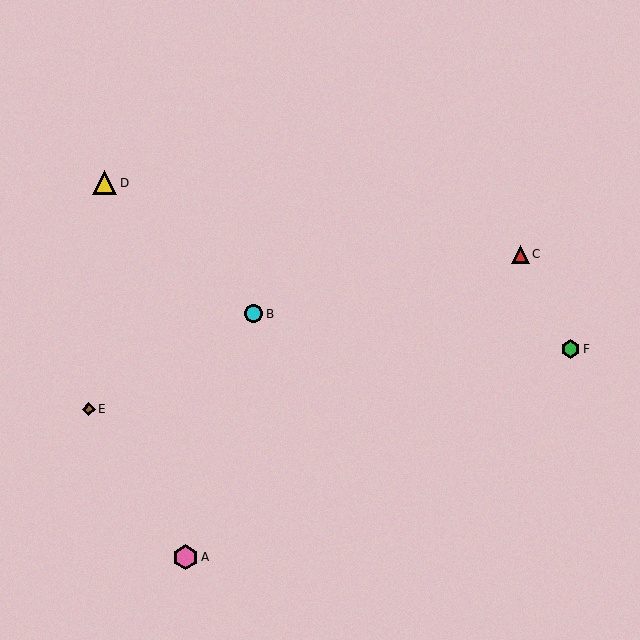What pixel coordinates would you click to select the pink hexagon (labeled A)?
Click at (185, 557) to select the pink hexagon A.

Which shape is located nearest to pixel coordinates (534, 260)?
The red triangle (labeled C) at (520, 254) is nearest to that location.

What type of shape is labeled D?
Shape D is a yellow triangle.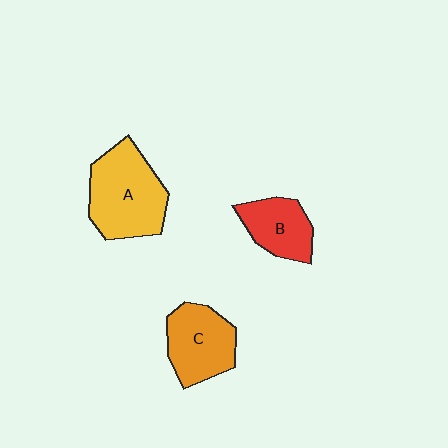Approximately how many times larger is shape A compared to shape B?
Approximately 1.7 times.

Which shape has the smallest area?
Shape B (red).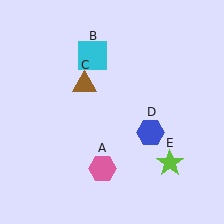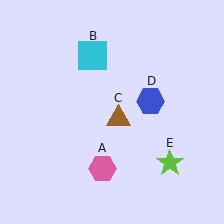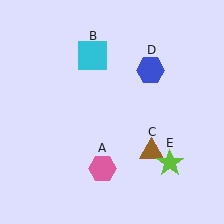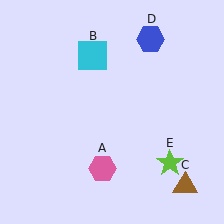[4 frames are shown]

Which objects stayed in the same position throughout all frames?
Pink hexagon (object A) and cyan square (object B) and lime star (object E) remained stationary.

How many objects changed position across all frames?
2 objects changed position: brown triangle (object C), blue hexagon (object D).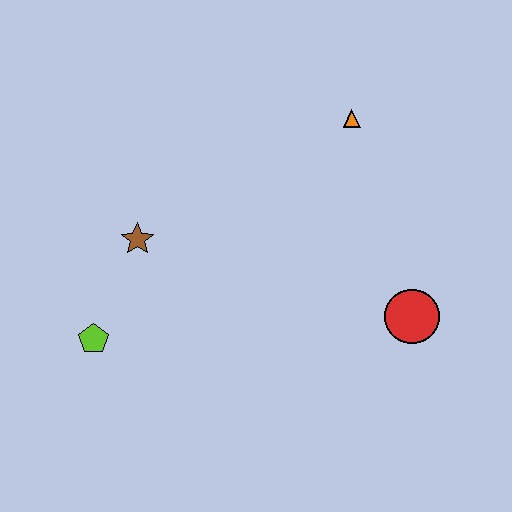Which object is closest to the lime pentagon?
The brown star is closest to the lime pentagon.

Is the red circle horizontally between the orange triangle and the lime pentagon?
No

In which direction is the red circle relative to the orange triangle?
The red circle is below the orange triangle.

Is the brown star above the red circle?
Yes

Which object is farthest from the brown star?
The red circle is farthest from the brown star.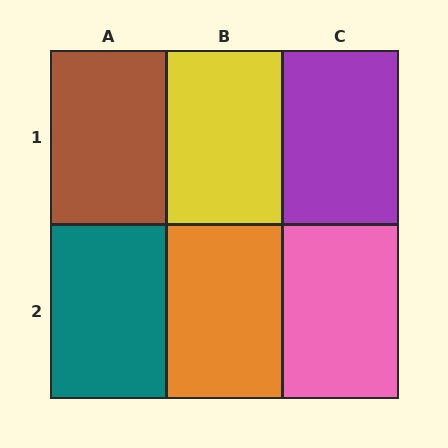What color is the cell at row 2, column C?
Pink.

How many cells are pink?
1 cell is pink.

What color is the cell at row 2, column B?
Orange.